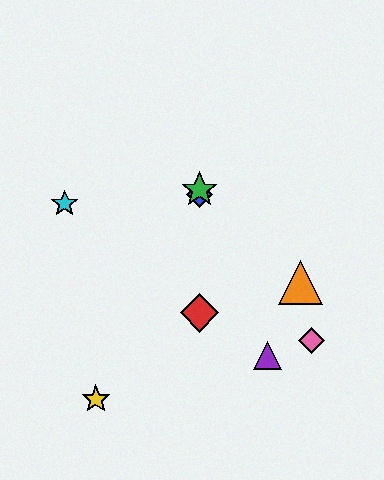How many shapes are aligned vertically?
3 shapes (the red diamond, the blue diamond, the green star) are aligned vertically.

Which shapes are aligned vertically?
The red diamond, the blue diamond, the green star are aligned vertically.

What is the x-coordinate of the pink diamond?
The pink diamond is at x≈311.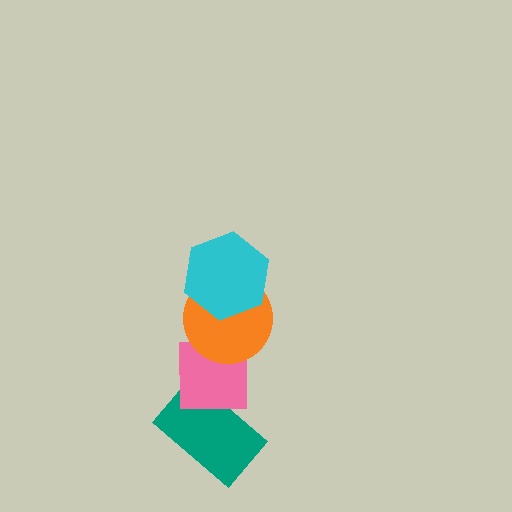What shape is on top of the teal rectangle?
The pink square is on top of the teal rectangle.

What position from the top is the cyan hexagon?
The cyan hexagon is 1st from the top.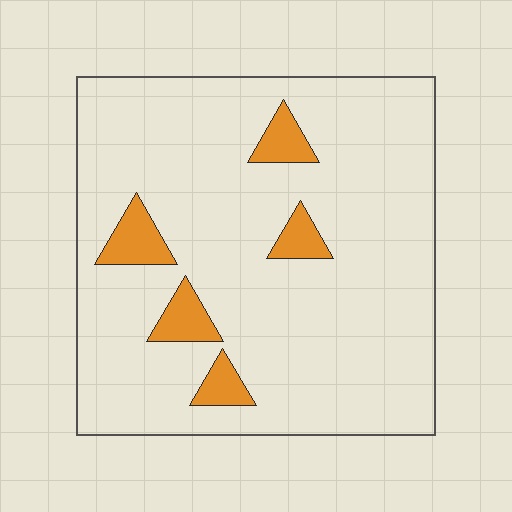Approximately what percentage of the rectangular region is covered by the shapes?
Approximately 10%.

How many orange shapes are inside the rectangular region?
5.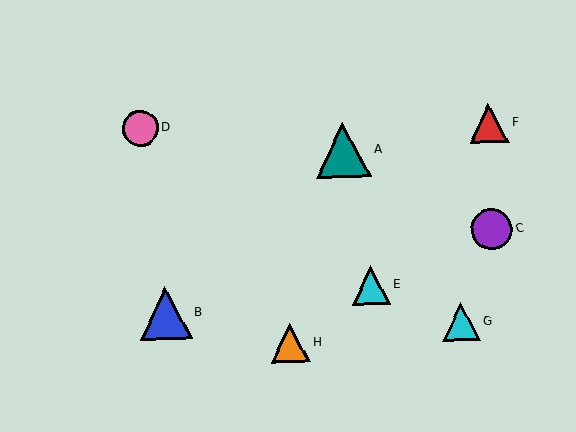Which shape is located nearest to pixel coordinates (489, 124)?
The red triangle (labeled F) at (489, 123) is nearest to that location.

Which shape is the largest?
The teal triangle (labeled A) is the largest.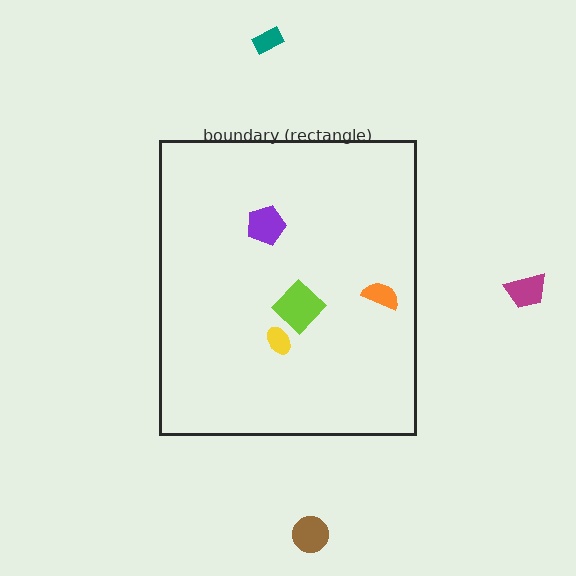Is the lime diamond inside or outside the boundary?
Inside.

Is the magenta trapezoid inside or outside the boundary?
Outside.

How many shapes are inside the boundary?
4 inside, 3 outside.